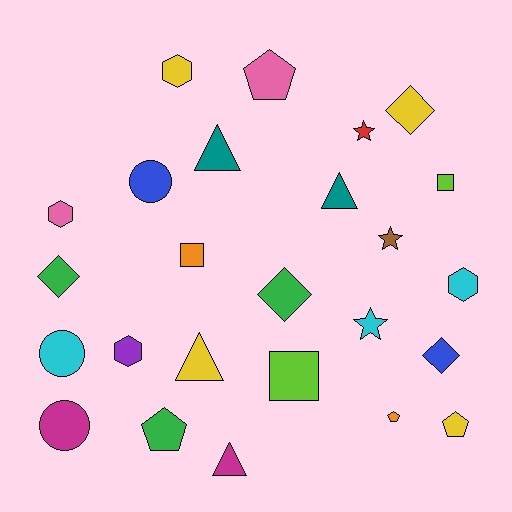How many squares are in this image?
There are 3 squares.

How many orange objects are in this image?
There are 2 orange objects.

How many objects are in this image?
There are 25 objects.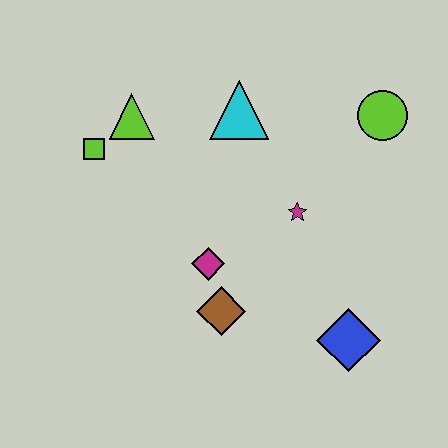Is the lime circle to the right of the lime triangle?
Yes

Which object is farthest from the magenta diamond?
The lime circle is farthest from the magenta diamond.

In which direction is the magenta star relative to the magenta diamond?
The magenta star is to the right of the magenta diamond.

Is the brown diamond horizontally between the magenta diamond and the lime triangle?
No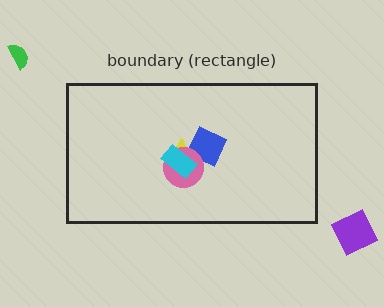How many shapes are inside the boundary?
4 inside, 2 outside.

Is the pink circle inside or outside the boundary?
Inside.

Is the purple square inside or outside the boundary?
Outside.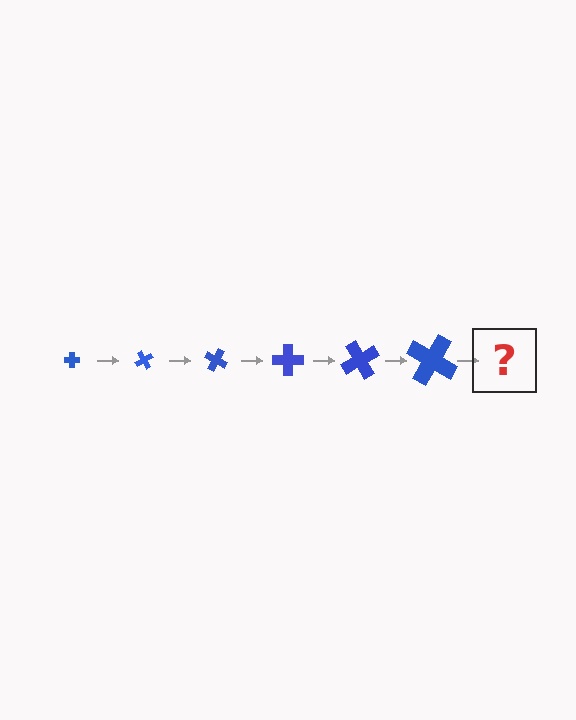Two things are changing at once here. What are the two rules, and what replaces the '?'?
The two rules are that the cross grows larger each step and it rotates 60 degrees each step. The '?' should be a cross, larger than the previous one and rotated 360 degrees from the start.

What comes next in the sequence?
The next element should be a cross, larger than the previous one and rotated 360 degrees from the start.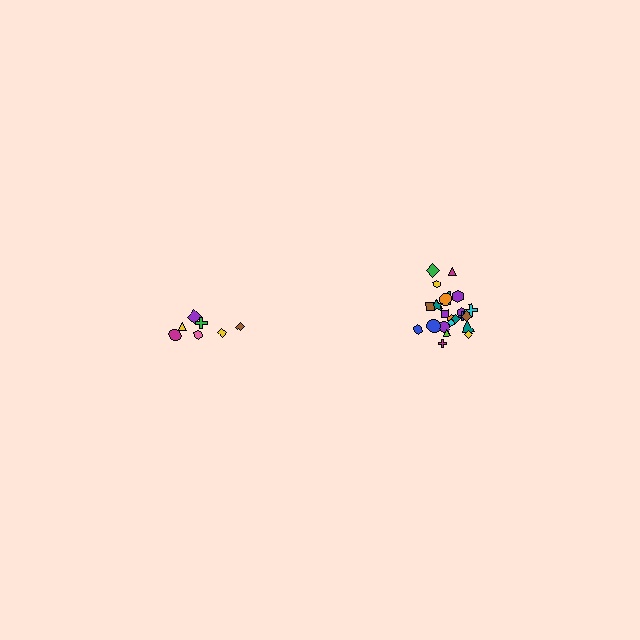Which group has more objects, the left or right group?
The right group.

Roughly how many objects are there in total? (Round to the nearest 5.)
Roughly 30 objects in total.